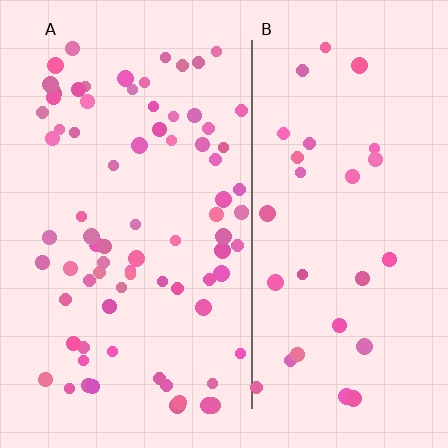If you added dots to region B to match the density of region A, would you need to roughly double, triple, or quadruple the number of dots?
Approximately triple.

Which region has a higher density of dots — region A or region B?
A (the left).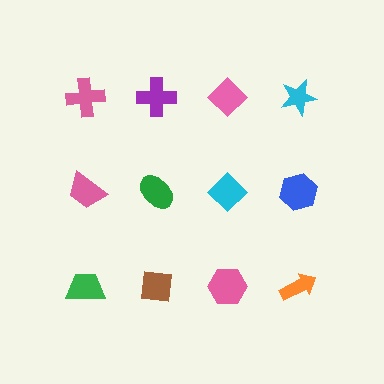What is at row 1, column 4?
A cyan star.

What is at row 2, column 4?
A blue hexagon.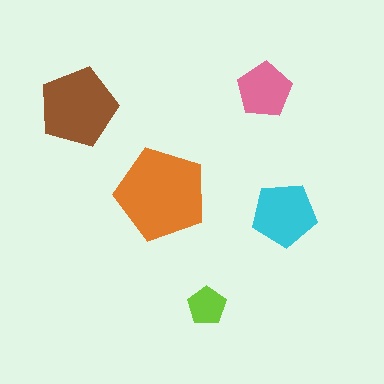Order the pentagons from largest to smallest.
the orange one, the brown one, the cyan one, the pink one, the lime one.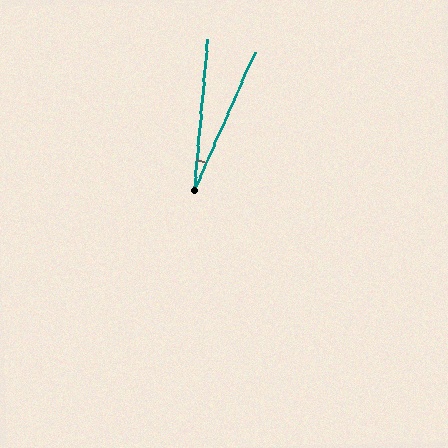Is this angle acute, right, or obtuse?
It is acute.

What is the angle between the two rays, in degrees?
Approximately 19 degrees.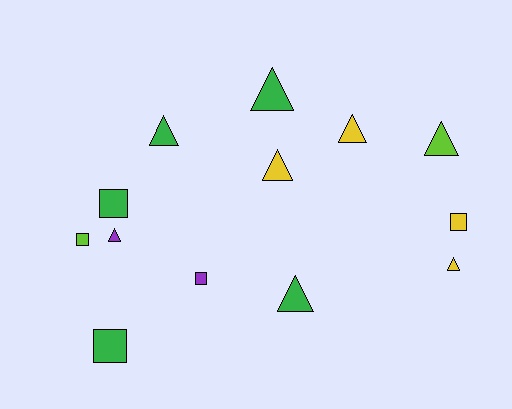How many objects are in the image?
There are 13 objects.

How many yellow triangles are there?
There are 3 yellow triangles.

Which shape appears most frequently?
Triangle, with 8 objects.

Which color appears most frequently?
Green, with 5 objects.